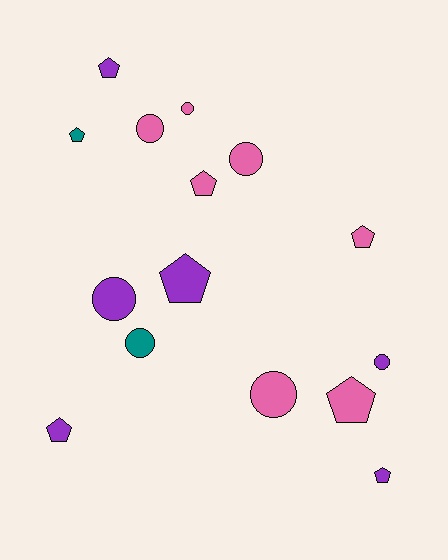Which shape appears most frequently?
Pentagon, with 8 objects.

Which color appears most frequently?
Pink, with 7 objects.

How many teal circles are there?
There is 1 teal circle.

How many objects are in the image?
There are 15 objects.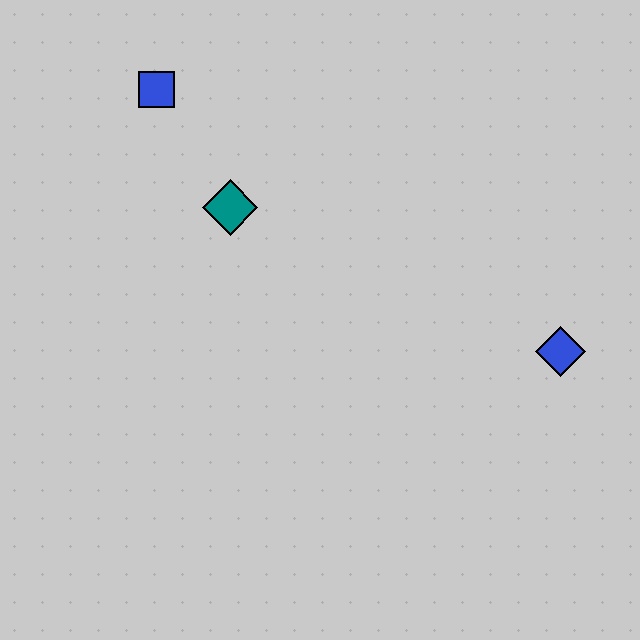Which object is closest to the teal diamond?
The blue square is closest to the teal diamond.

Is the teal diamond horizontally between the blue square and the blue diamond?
Yes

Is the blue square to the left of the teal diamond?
Yes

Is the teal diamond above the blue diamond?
Yes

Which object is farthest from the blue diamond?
The blue square is farthest from the blue diamond.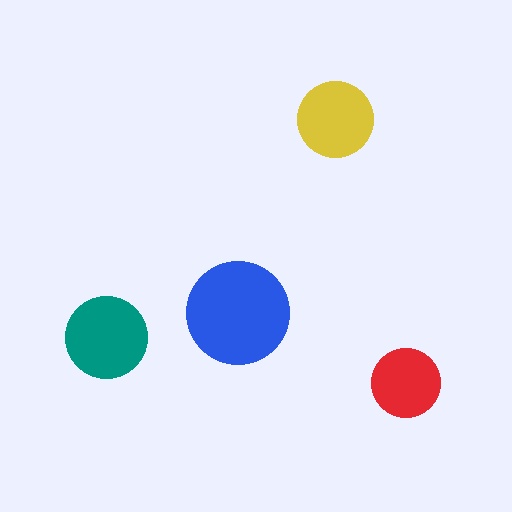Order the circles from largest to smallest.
the blue one, the teal one, the yellow one, the red one.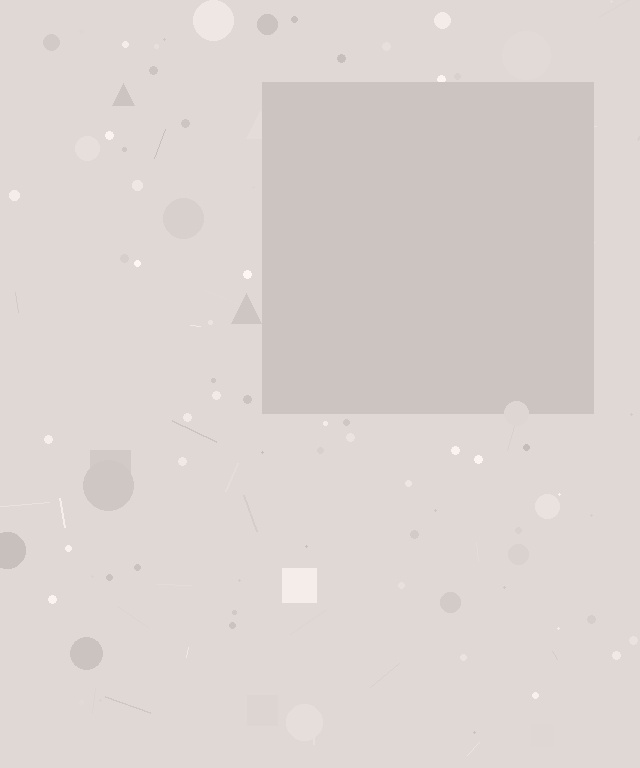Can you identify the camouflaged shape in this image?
The camouflaged shape is a square.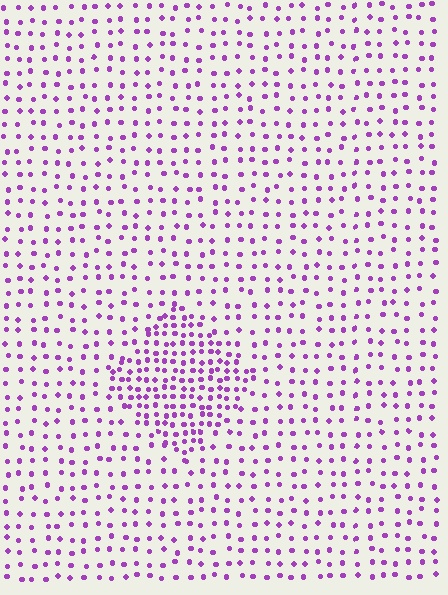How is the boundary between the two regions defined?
The boundary is defined by a change in element density (approximately 2.1x ratio). All elements are the same color, size, and shape.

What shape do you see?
I see a diamond.